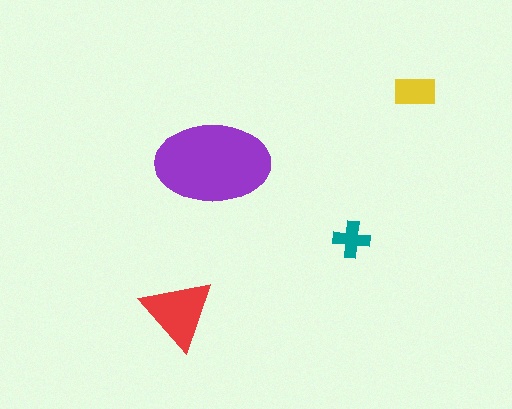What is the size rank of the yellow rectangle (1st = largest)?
3rd.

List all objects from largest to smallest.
The purple ellipse, the red triangle, the yellow rectangle, the teal cross.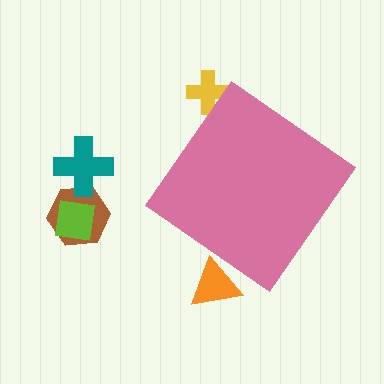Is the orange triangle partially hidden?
Yes, the orange triangle is partially hidden behind the pink diamond.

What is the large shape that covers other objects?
A pink diamond.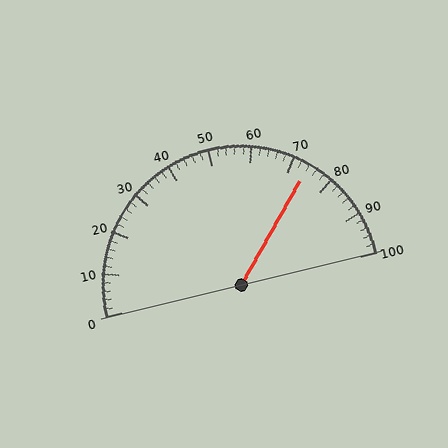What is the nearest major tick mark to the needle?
The nearest major tick mark is 70.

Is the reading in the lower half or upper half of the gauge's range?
The reading is in the upper half of the range (0 to 100).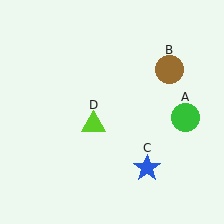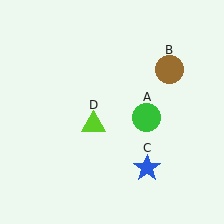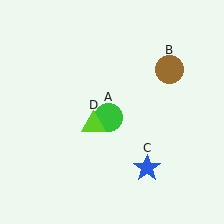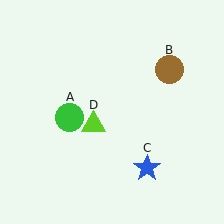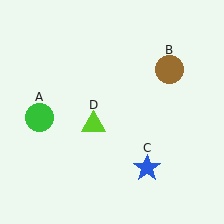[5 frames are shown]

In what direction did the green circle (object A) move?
The green circle (object A) moved left.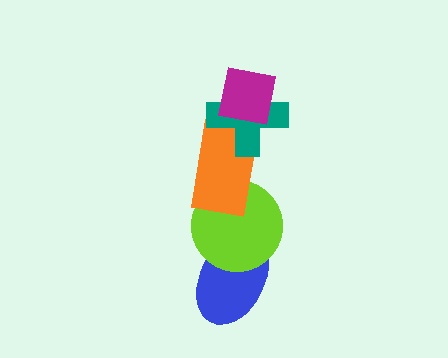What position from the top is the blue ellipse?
The blue ellipse is 5th from the top.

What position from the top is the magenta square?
The magenta square is 1st from the top.